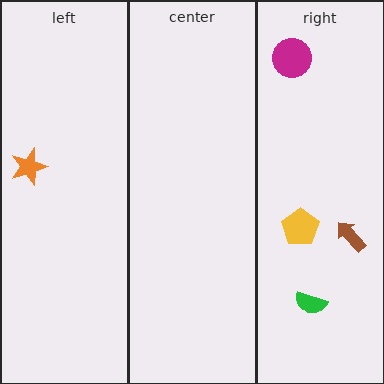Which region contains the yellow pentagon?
The right region.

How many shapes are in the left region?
1.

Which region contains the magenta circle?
The right region.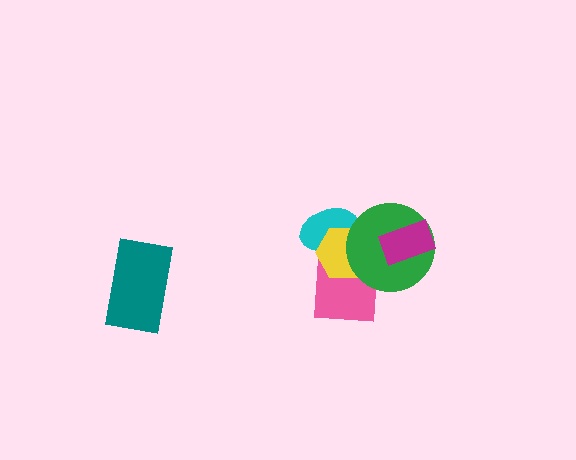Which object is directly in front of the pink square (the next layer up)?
The yellow hexagon is directly in front of the pink square.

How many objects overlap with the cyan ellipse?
2 objects overlap with the cyan ellipse.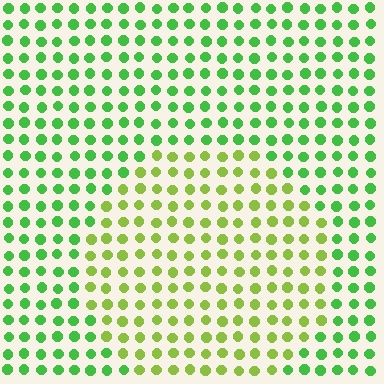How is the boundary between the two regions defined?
The boundary is defined purely by a slight shift in hue (about 36 degrees). Spacing, size, and orientation are identical on both sides.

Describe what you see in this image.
The image is filled with small green elements in a uniform arrangement. A circle-shaped region is visible where the elements are tinted to a slightly different hue, forming a subtle color boundary.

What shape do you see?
I see a circle.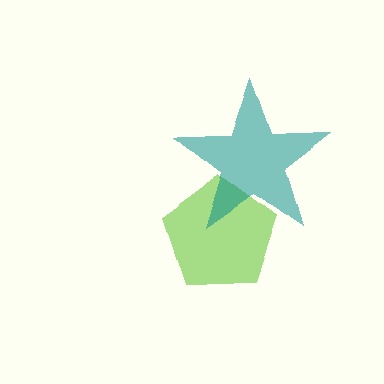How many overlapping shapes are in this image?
There are 2 overlapping shapes in the image.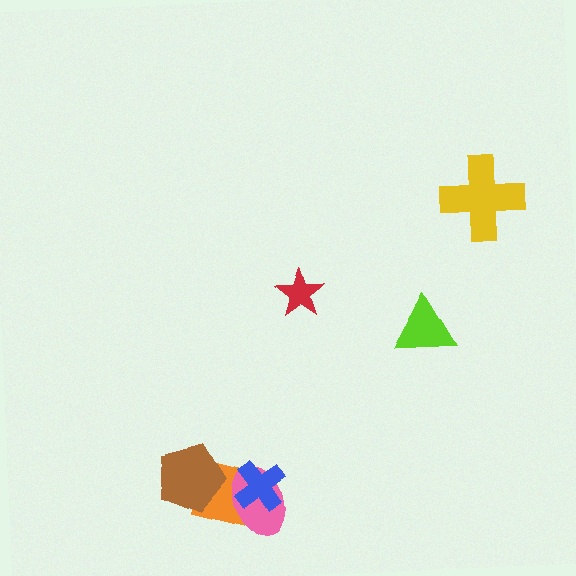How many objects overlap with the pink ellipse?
2 objects overlap with the pink ellipse.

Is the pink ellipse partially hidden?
Yes, it is partially covered by another shape.